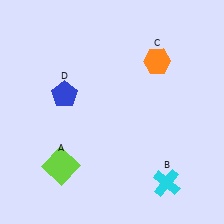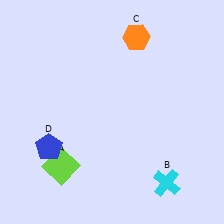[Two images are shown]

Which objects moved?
The objects that moved are: the orange hexagon (C), the blue pentagon (D).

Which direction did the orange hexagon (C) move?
The orange hexagon (C) moved up.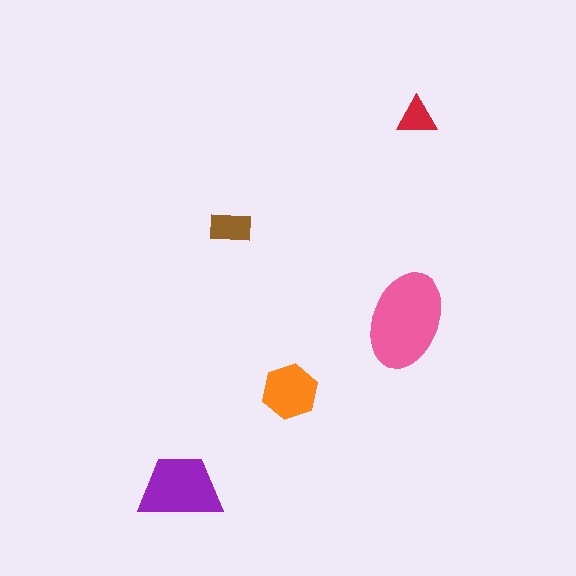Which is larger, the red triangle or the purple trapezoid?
The purple trapezoid.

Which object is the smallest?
The red triangle.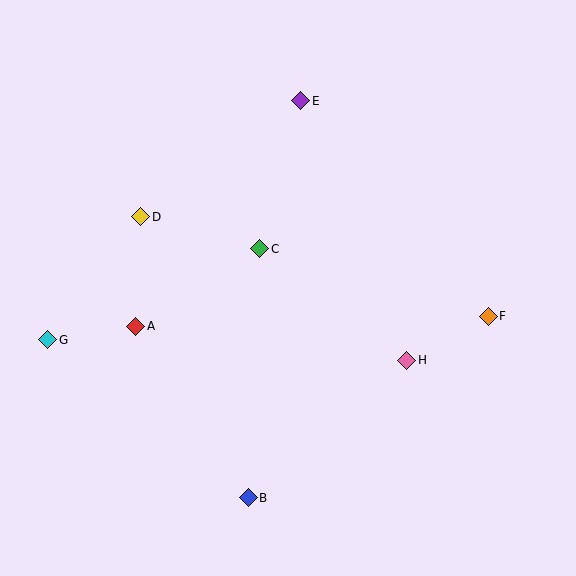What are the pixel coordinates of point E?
Point E is at (301, 101).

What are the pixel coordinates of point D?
Point D is at (141, 217).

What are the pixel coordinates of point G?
Point G is at (48, 340).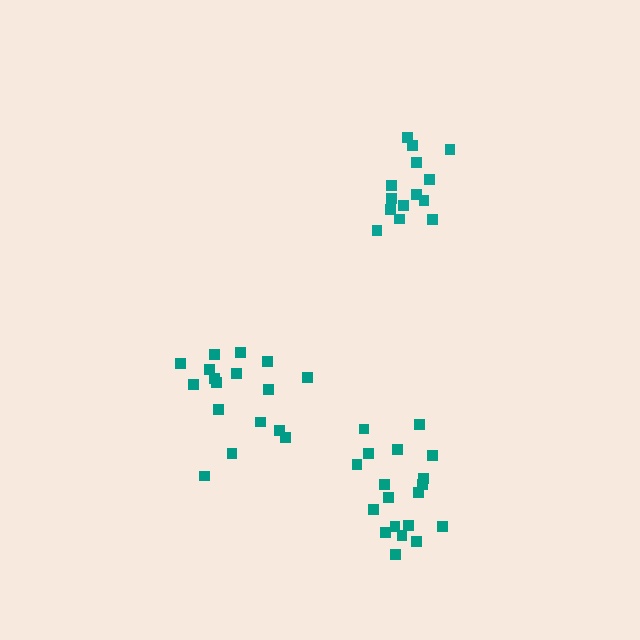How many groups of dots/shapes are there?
There are 3 groups.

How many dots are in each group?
Group 1: 19 dots, Group 2: 17 dots, Group 3: 14 dots (50 total).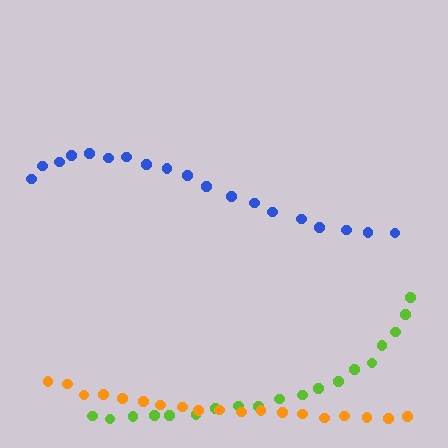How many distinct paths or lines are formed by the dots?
There are 3 distinct paths.